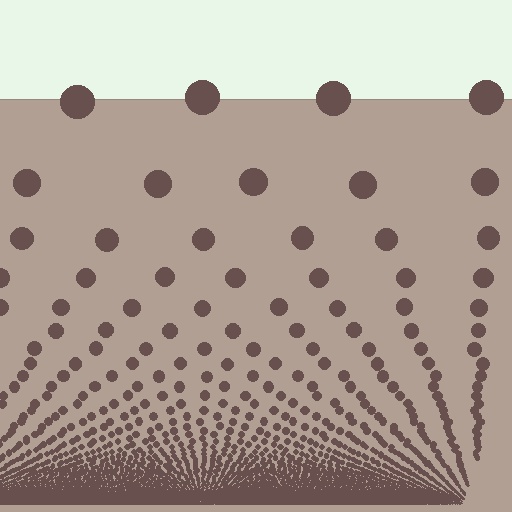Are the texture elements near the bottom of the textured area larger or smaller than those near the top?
Smaller. The gradient is inverted — elements near the bottom are smaller and denser.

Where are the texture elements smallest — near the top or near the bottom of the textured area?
Near the bottom.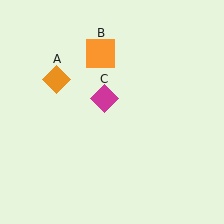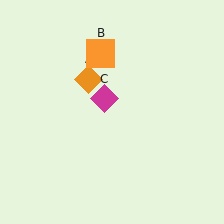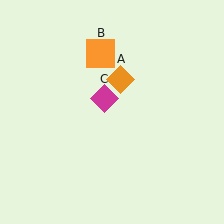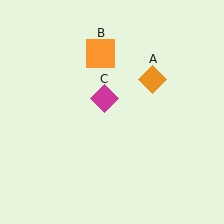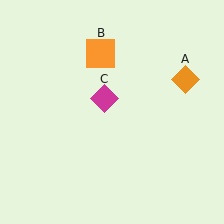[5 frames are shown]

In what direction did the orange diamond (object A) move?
The orange diamond (object A) moved right.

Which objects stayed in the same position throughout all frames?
Orange square (object B) and magenta diamond (object C) remained stationary.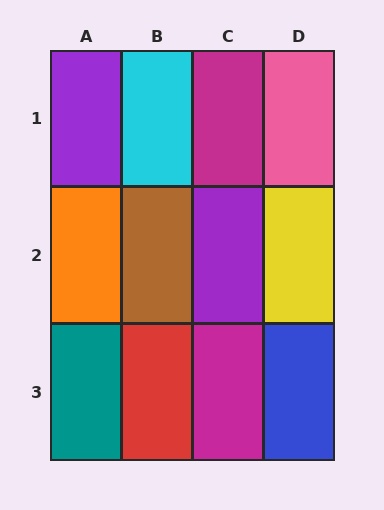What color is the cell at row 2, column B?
Brown.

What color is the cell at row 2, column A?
Orange.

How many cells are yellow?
1 cell is yellow.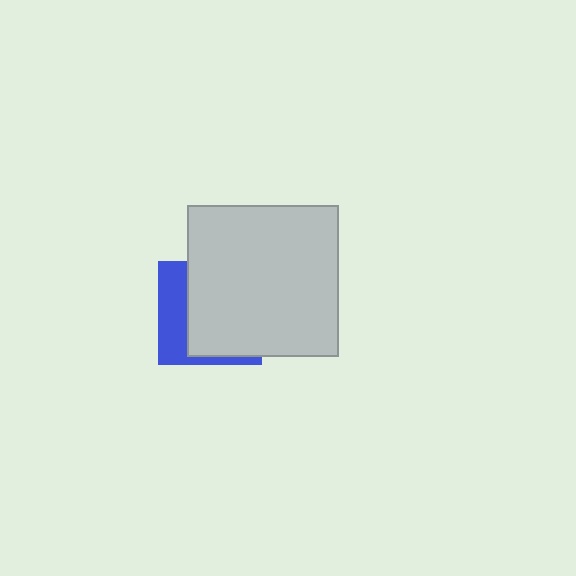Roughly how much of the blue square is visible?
A small part of it is visible (roughly 34%).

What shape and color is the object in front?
The object in front is a light gray square.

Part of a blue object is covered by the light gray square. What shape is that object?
It is a square.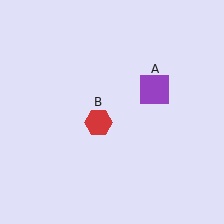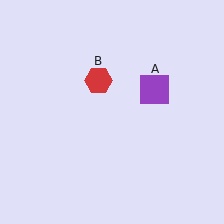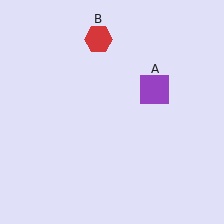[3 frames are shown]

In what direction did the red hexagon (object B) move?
The red hexagon (object B) moved up.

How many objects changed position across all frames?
1 object changed position: red hexagon (object B).